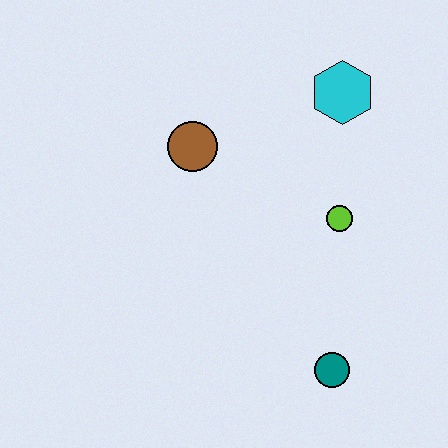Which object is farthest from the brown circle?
The teal circle is farthest from the brown circle.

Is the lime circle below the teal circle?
No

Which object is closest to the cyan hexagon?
The lime circle is closest to the cyan hexagon.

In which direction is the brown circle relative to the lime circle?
The brown circle is to the left of the lime circle.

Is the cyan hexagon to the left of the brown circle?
No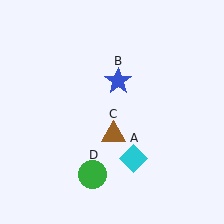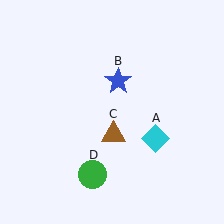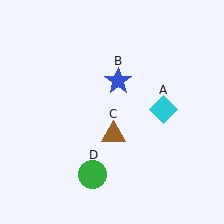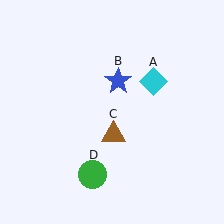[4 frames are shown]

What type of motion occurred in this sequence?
The cyan diamond (object A) rotated counterclockwise around the center of the scene.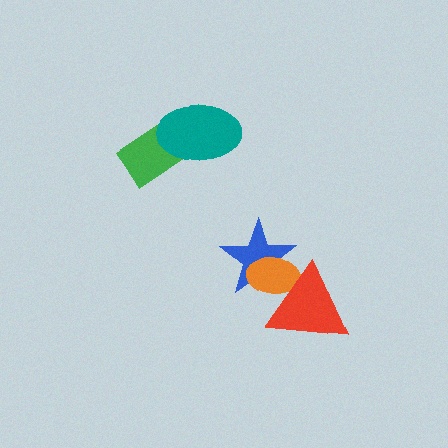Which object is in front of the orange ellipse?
The red triangle is in front of the orange ellipse.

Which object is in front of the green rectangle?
The teal ellipse is in front of the green rectangle.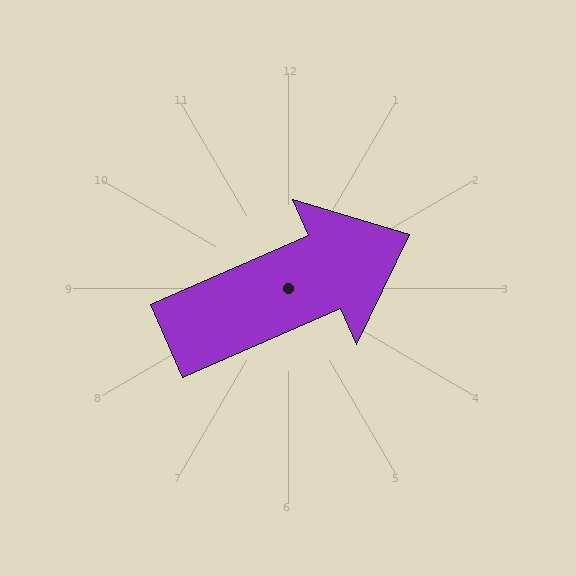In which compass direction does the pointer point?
Northeast.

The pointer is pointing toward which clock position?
Roughly 2 o'clock.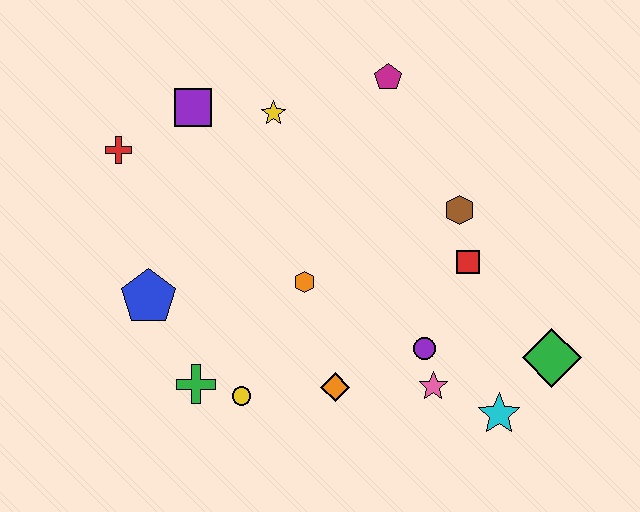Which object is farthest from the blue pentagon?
The green diamond is farthest from the blue pentagon.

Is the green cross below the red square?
Yes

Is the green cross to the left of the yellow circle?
Yes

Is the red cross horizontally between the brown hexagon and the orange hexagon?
No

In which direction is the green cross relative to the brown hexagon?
The green cross is to the left of the brown hexagon.